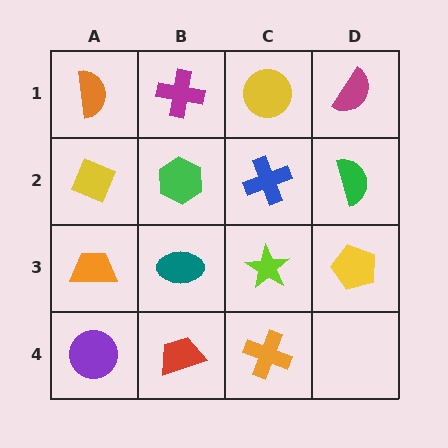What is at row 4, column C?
An orange cross.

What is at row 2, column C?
A blue cross.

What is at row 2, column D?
A green semicircle.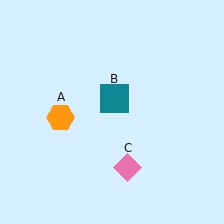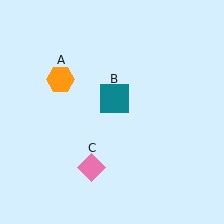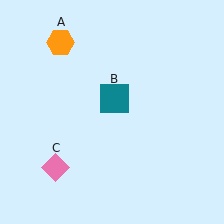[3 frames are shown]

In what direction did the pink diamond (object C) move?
The pink diamond (object C) moved left.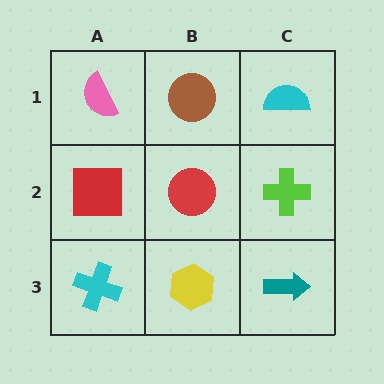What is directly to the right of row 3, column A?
A yellow hexagon.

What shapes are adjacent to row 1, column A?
A red square (row 2, column A), a brown circle (row 1, column B).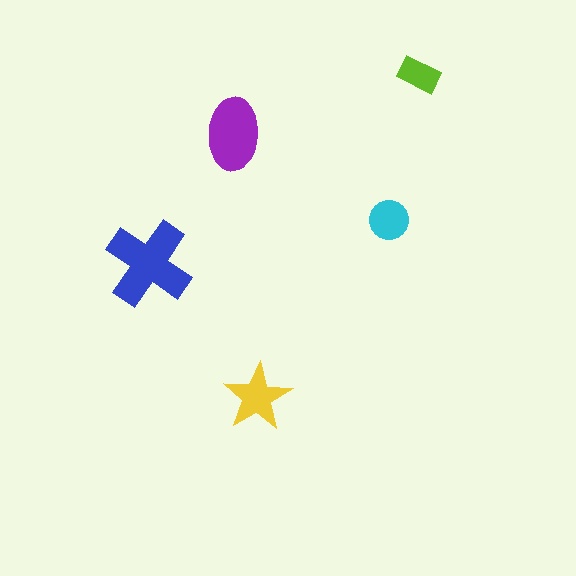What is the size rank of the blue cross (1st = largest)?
1st.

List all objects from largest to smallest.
The blue cross, the purple ellipse, the yellow star, the cyan circle, the lime rectangle.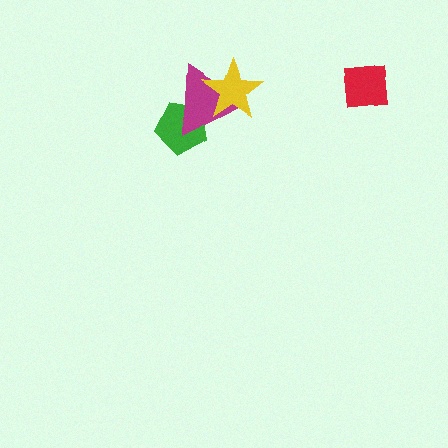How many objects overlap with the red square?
0 objects overlap with the red square.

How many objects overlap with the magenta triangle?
2 objects overlap with the magenta triangle.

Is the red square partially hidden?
No, no other shape covers it.